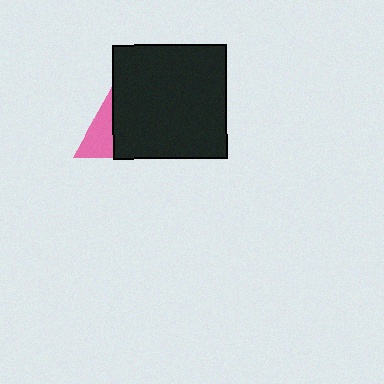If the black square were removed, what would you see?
You would see the complete pink triangle.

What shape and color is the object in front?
The object in front is a black square.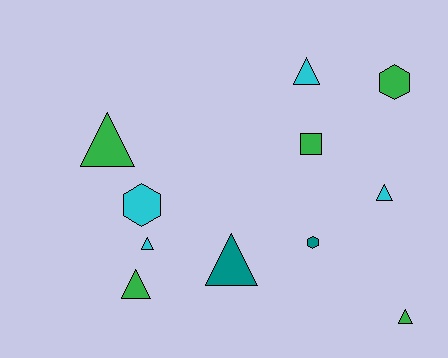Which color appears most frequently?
Green, with 5 objects.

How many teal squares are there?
There are no teal squares.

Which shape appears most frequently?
Triangle, with 7 objects.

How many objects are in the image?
There are 11 objects.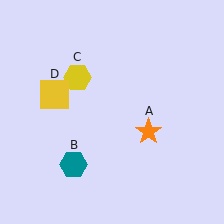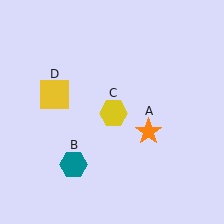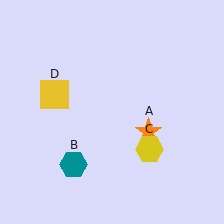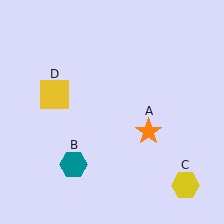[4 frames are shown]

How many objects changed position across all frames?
1 object changed position: yellow hexagon (object C).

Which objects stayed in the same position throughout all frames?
Orange star (object A) and teal hexagon (object B) and yellow square (object D) remained stationary.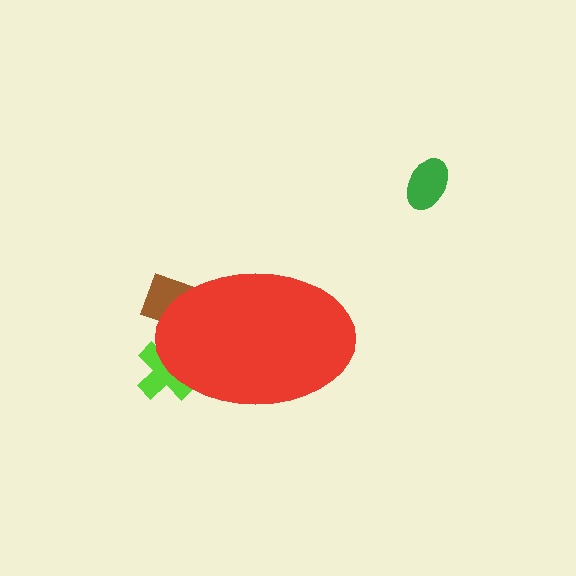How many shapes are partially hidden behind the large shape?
2 shapes are partially hidden.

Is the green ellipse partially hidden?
No, the green ellipse is fully visible.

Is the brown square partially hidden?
Yes, the brown square is partially hidden behind the red ellipse.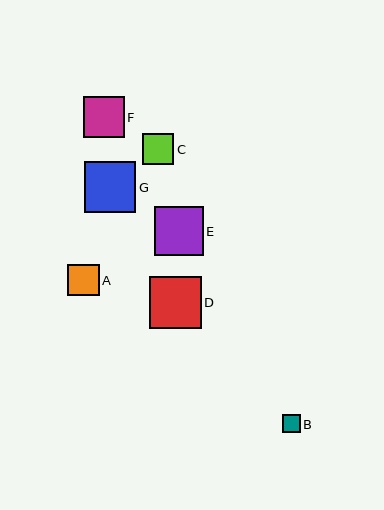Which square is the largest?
Square D is the largest with a size of approximately 52 pixels.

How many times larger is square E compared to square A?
Square E is approximately 1.6 times the size of square A.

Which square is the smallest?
Square B is the smallest with a size of approximately 18 pixels.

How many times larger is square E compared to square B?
Square E is approximately 2.7 times the size of square B.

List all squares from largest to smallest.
From largest to smallest: D, G, E, F, A, C, B.